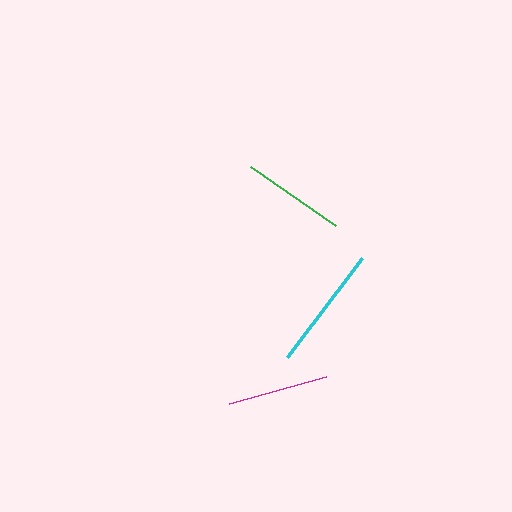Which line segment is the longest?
The cyan line is the longest at approximately 124 pixels.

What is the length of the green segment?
The green segment is approximately 104 pixels long.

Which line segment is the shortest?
The magenta line is the shortest at approximately 101 pixels.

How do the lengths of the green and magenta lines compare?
The green and magenta lines are approximately the same length.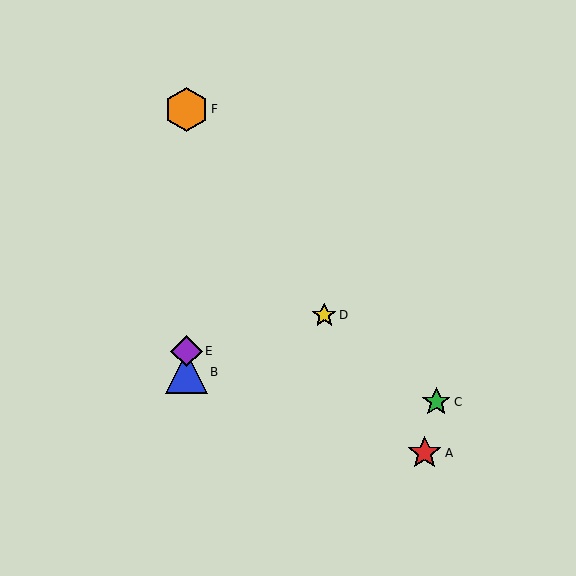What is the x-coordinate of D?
Object D is at x≈324.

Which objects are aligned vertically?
Objects B, E, F are aligned vertically.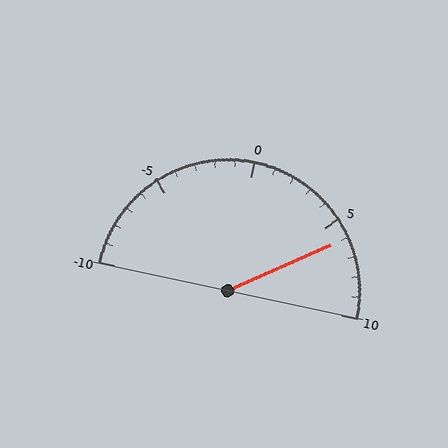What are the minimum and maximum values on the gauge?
The gauge ranges from -10 to 10.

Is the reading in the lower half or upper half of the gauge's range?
The reading is in the upper half of the range (-10 to 10).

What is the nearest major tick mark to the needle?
The nearest major tick mark is 5.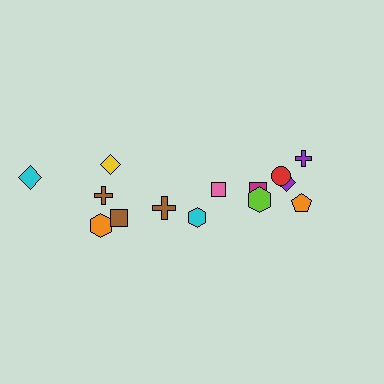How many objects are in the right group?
There are 8 objects.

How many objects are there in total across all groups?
There are 14 objects.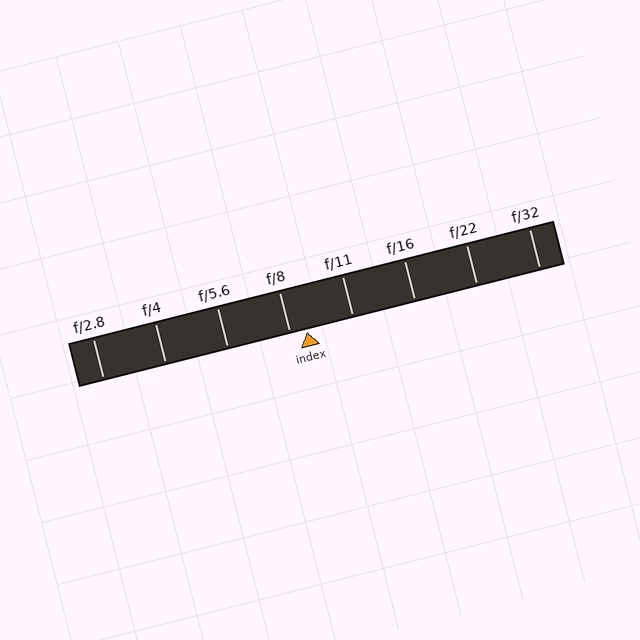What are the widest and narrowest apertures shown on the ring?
The widest aperture shown is f/2.8 and the narrowest is f/32.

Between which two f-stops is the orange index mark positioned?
The index mark is between f/8 and f/11.